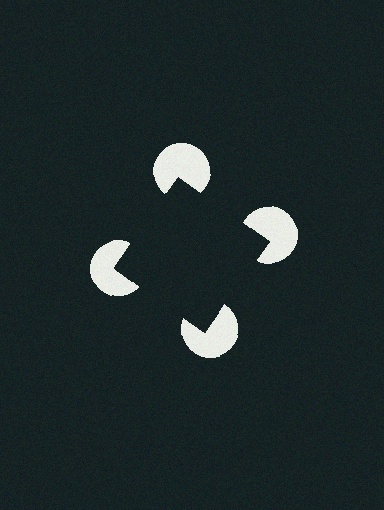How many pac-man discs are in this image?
There are 4 — one at each vertex of the illusory square.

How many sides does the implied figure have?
4 sides.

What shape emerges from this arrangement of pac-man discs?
An illusory square — its edges are inferred from the aligned wedge cuts in the pac-man discs, not physically drawn.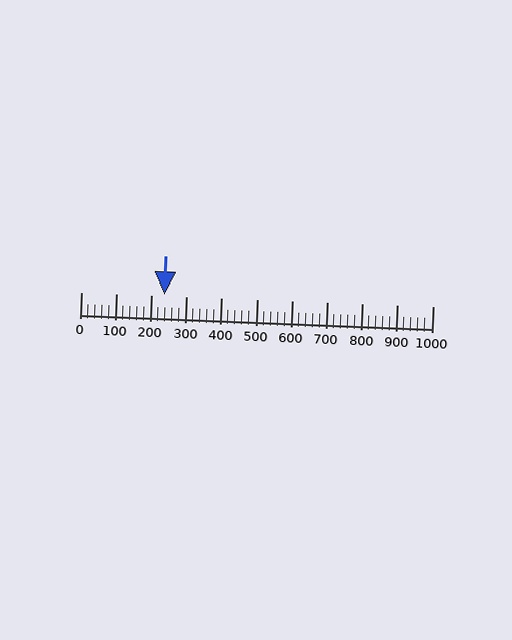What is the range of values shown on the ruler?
The ruler shows values from 0 to 1000.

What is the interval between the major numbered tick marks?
The major tick marks are spaced 100 units apart.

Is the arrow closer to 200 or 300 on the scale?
The arrow is closer to 200.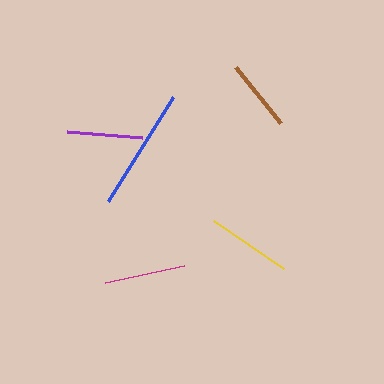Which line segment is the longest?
The blue line is the longest at approximately 124 pixels.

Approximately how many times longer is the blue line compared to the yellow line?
The blue line is approximately 1.5 times the length of the yellow line.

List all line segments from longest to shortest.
From longest to shortest: blue, yellow, magenta, purple, brown.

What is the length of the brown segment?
The brown segment is approximately 72 pixels long.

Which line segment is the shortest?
The brown line is the shortest at approximately 72 pixels.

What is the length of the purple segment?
The purple segment is approximately 74 pixels long.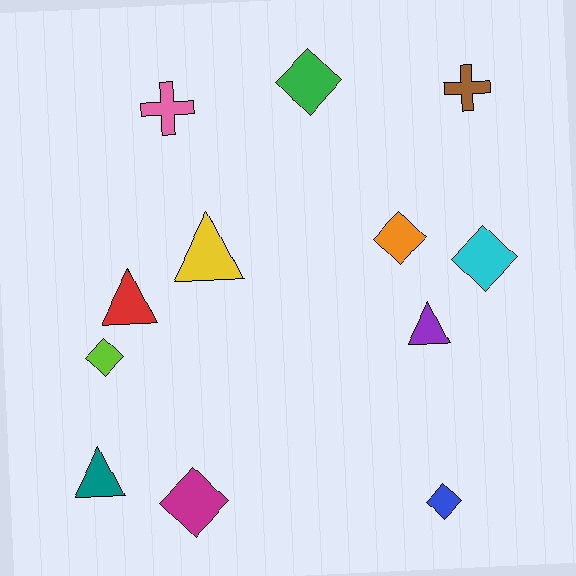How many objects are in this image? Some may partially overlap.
There are 12 objects.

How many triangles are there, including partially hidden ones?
There are 4 triangles.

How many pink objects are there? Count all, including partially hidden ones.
There is 1 pink object.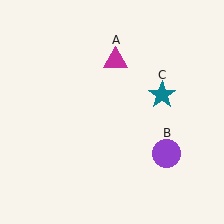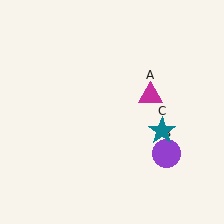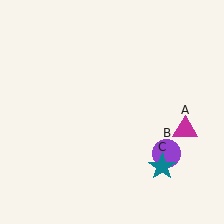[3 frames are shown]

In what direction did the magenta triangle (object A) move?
The magenta triangle (object A) moved down and to the right.